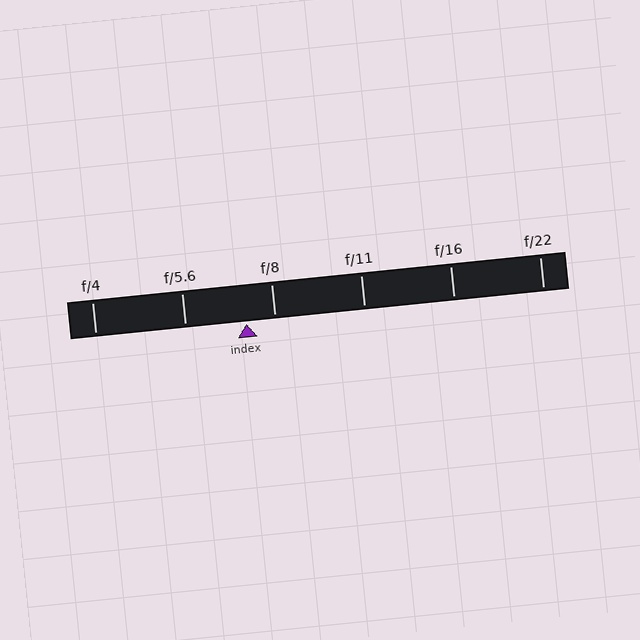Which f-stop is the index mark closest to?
The index mark is closest to f/8.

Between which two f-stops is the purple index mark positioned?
The index mark is between f/5.6 and f/8.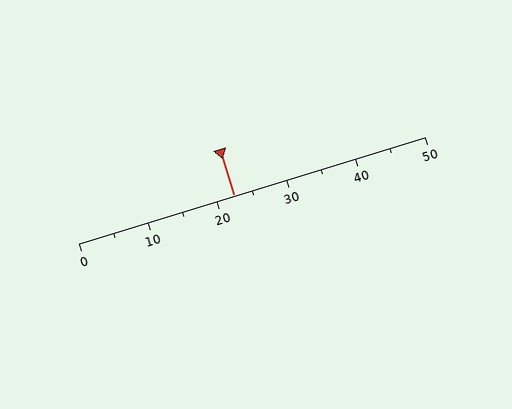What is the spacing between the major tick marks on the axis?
The major ticks are spaced 10 apart.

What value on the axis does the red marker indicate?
The marker indicates approximately 22.5.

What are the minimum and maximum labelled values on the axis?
The axis runs from 0 to 50.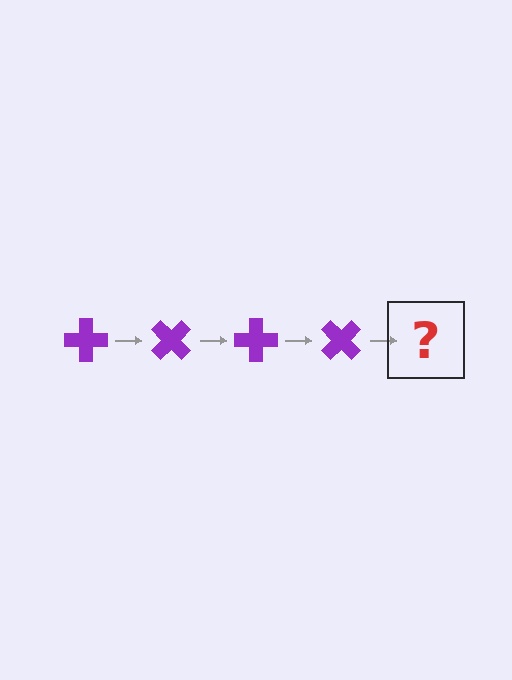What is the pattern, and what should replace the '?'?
The pattern is that the cross rotates 45 degrees each step. The '?' should be a purple cross rotated 180 degrees.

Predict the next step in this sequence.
The next step is a purple cross rotated 180 degrees.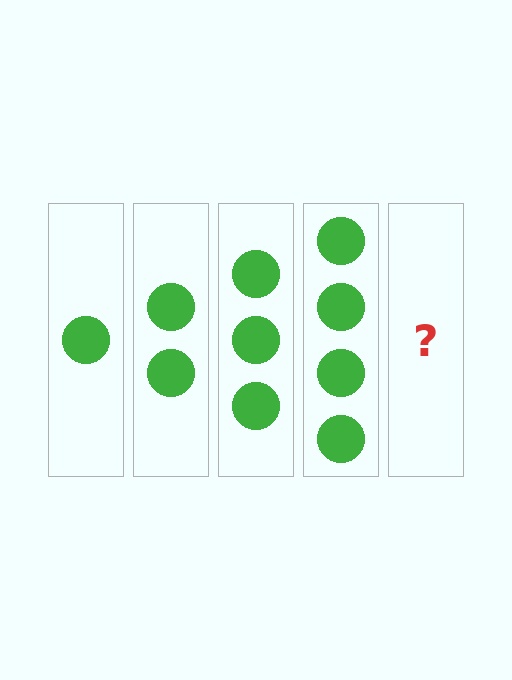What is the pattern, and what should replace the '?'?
The pattern is that each step adds one more circle. The '?' should be 5 circles.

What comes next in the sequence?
The next element should be 5 circles.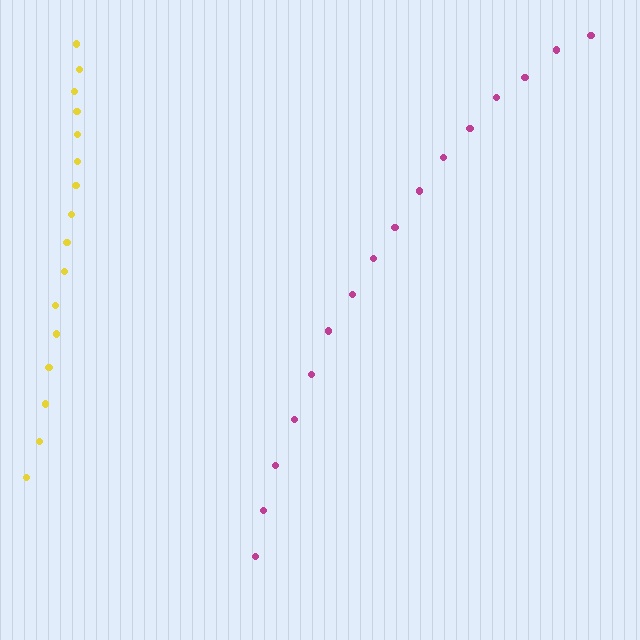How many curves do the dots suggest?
There are 2 distinct paths.